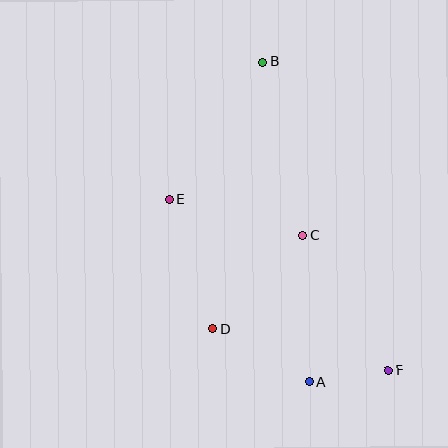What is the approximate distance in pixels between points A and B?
The distance between A and B is approximately 324 pixels.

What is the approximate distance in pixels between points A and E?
The distance between A and E is approximately 230 pixels.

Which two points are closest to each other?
Points A and F are closest to each other.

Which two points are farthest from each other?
Points B and F are farthest from each other.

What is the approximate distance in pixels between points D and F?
The distance between D and F is approximately 180 pixels.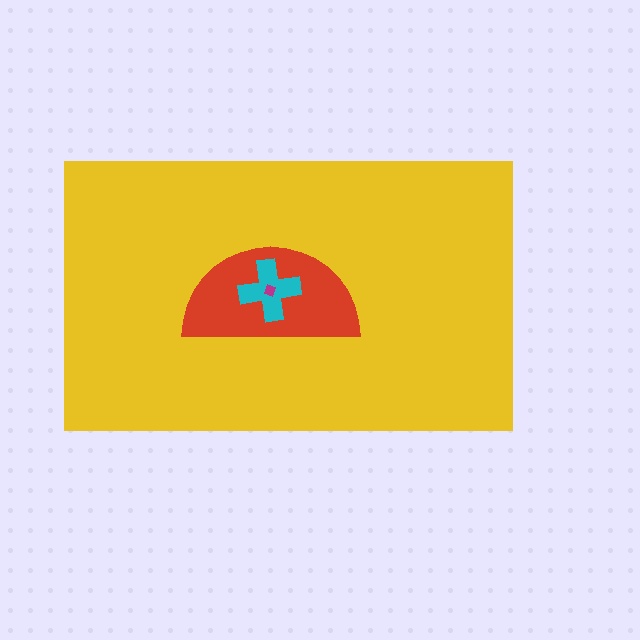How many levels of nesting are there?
4.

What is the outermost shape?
The yellow rectangle.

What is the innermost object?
The magenta diamond.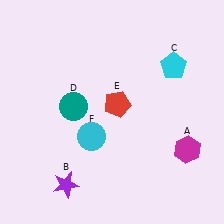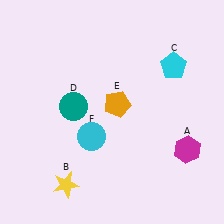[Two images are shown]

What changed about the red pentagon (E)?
In Image 1, E is red. In Image 2, it changed to orange.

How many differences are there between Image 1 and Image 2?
There are 2 differences between the two images.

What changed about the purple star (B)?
In Image 1, B is purple. In Image 2, it changed to yellow.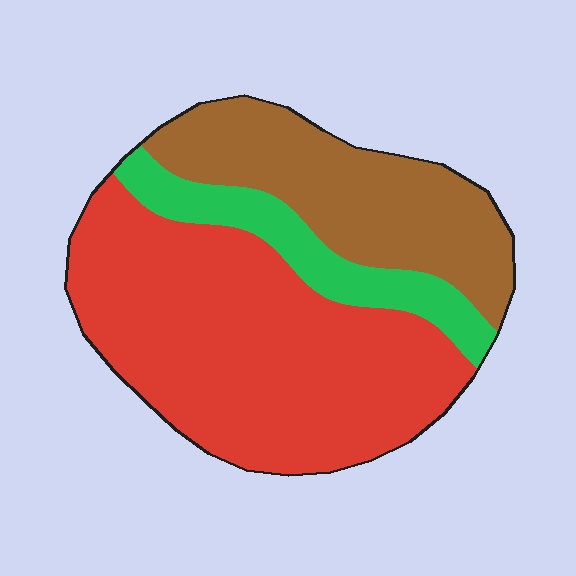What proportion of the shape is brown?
Brown takes up about one third (1/3) of the shape.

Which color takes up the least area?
Green, at roughly 15%.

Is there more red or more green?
Red.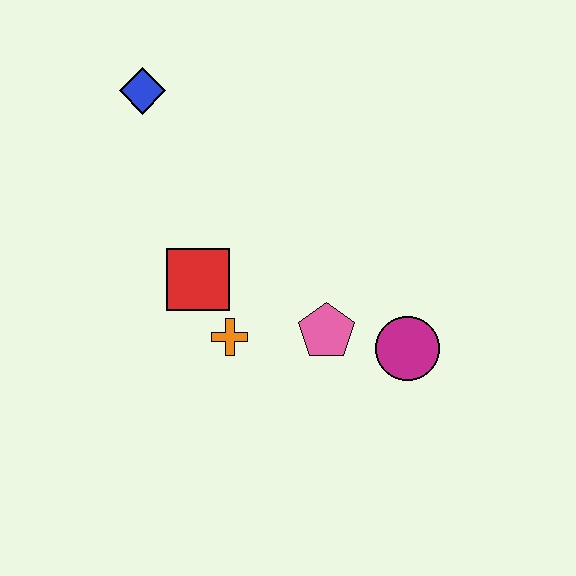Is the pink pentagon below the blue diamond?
Yes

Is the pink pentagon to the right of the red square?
Yes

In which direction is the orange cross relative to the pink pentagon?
The orange cross is to the left of the pink pentagon.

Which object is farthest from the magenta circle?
The blue diamond is farthest from the magenta circle.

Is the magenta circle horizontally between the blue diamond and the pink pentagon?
No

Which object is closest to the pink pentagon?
The magenta circle is closest to the pink pentagon.